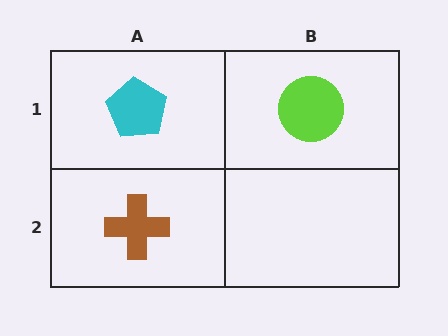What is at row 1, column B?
A lime circle.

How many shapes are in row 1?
2 shapes.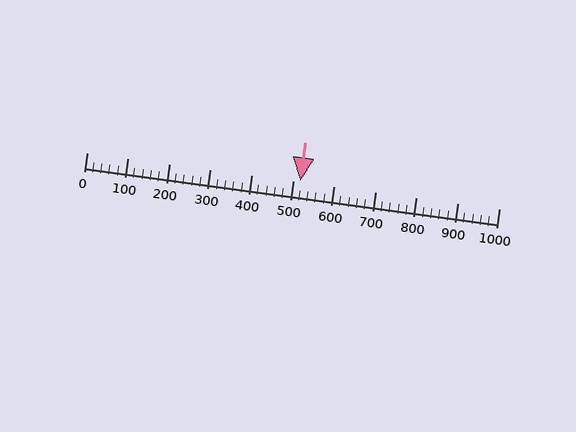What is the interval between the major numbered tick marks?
The major tick marks are spaced 100 units apart.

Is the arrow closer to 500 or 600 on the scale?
The arrow is closer to 500.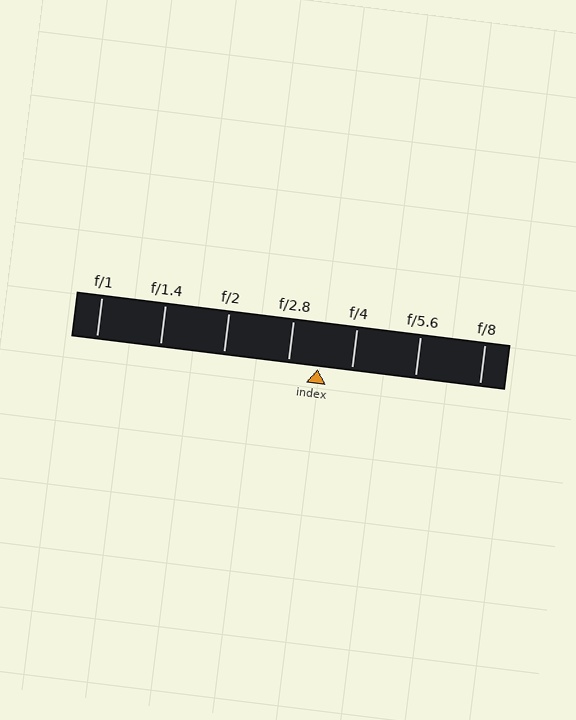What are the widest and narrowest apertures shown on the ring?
The widest aperture shown is f/1 and the narrowest is f/8.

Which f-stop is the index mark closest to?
The index mark is closest to f/2.8.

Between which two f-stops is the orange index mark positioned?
The index mark is between f/2.8 and f/4.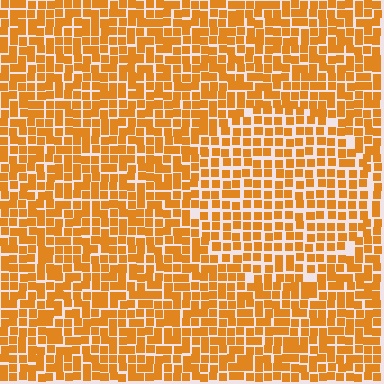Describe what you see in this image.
The image contains small orange elements arranged at two different densities. A circle-shaped region is visible where the elements are less densely packed than the surrounding area.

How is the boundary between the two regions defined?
The boundary is defined by a change in element density (approximately 1.3x ratio). All elements are the same color, size, and shape.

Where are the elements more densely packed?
The elements are more densely packed outside the circle boundary.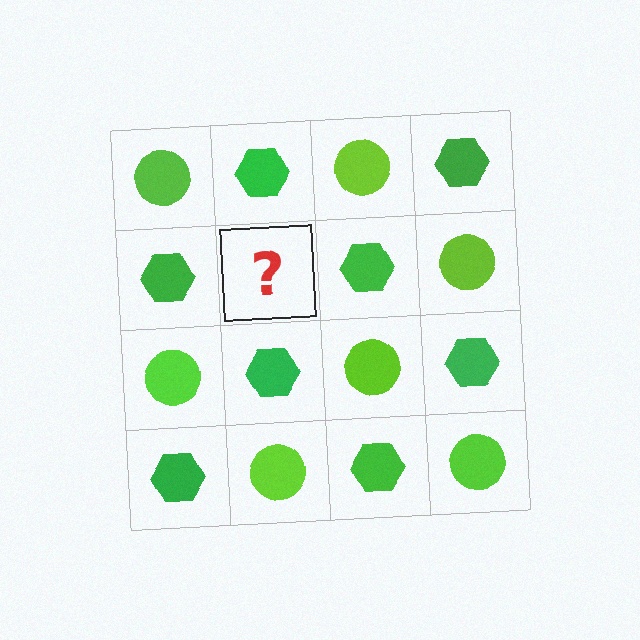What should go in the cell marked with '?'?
The missing cell should contain a lime circle.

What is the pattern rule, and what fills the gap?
The rule is that it alternates lime circle and green hexagon in a checkerboard pattern. The gap should be filled with a lime circle.